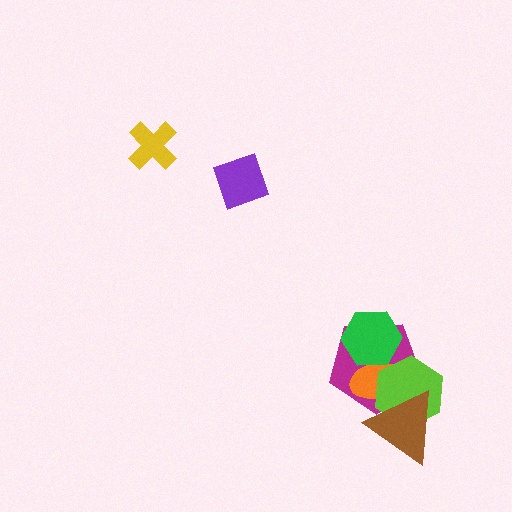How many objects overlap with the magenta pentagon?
4 objects overlap with the magenta pentagon.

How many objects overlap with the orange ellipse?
4 objects overlap with the orange ellipse.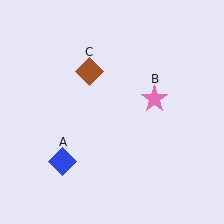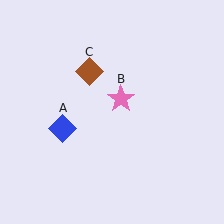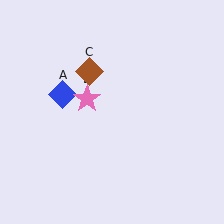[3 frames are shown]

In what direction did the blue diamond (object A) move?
The blue diamond (object A) moved up.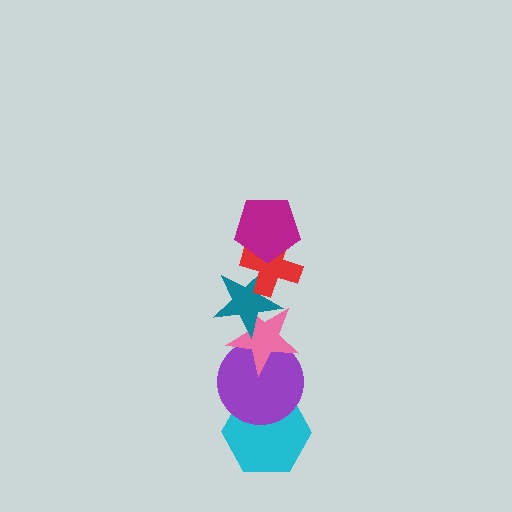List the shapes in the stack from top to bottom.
From top to bottom: the magenta pentagon, the red cross, the teal star, the pink star, the purple circle, the cyan hexagon.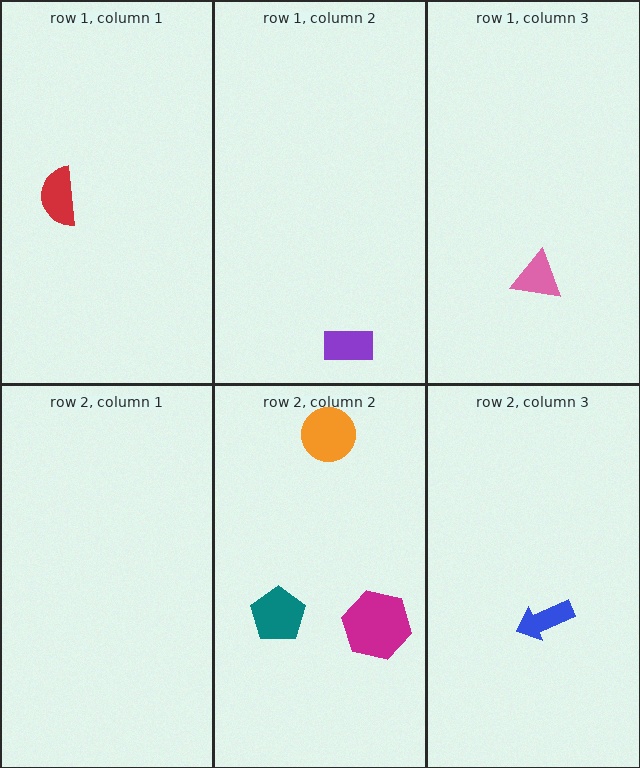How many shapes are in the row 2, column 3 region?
1.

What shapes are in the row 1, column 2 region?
The purple rectangle.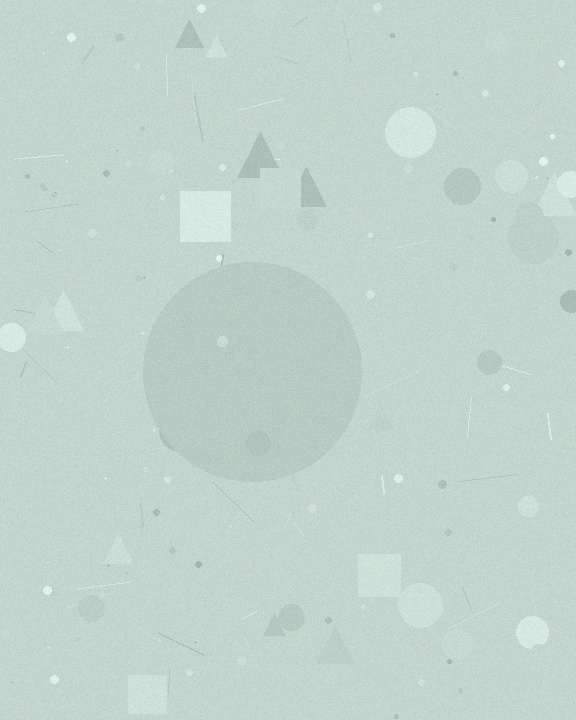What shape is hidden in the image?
A circle is hidden in the image.